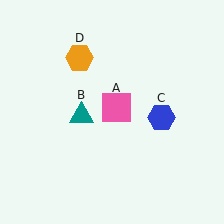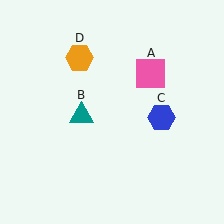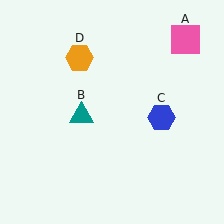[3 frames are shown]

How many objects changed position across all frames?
1 object changed position: pink square (object A).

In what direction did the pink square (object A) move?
The pink square (object A) moved up and to the right.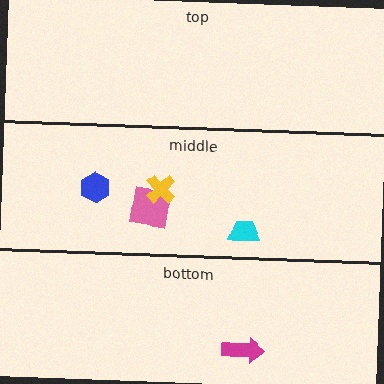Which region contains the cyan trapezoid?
The middle region.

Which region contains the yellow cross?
The middle region.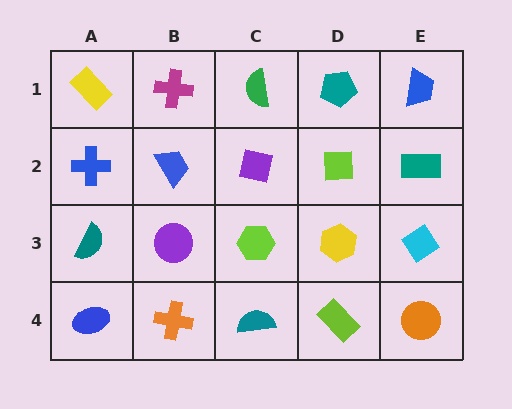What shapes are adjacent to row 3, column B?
A blue trapezoid (row 2, column B), an orange cross (row 4, column B), a teal semicircle (row 3, column A), a lime hexagon (row 3, column C).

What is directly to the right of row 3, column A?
A purple circle.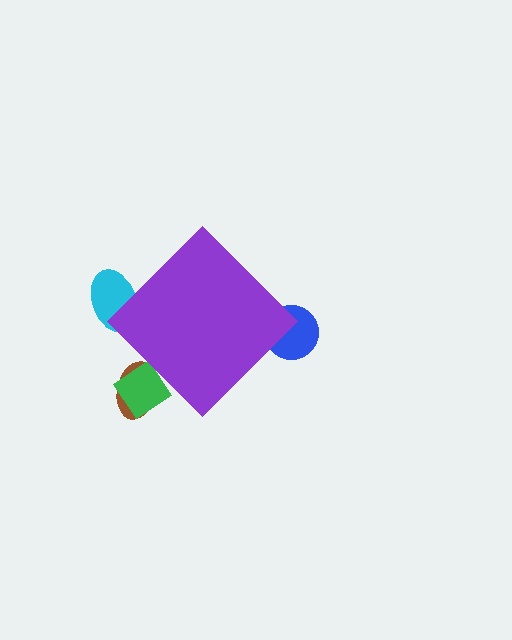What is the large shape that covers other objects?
A purple diamond.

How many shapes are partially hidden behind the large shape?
4 shapes are partially hidden.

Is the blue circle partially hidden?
Yes, the blue circle is partially hidden behind the purple diamond.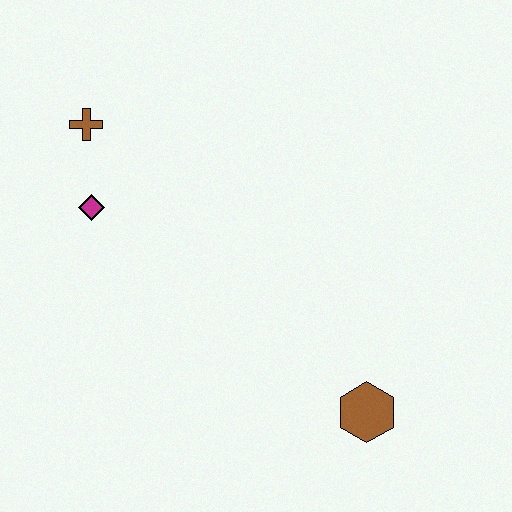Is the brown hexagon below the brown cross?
Yes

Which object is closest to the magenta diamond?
The brown cross is closest to the magenta diamond.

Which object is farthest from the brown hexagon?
The brown cross is farthest from the brown hexagon.